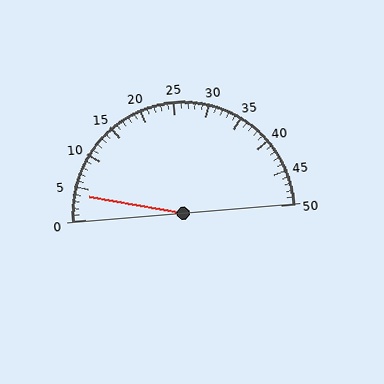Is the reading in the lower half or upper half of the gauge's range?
The reading is in the lower half of the range (0 to 50).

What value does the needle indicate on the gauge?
The needle indicates approximately 4.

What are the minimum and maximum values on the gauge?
The gauge ranges from 0 to 50.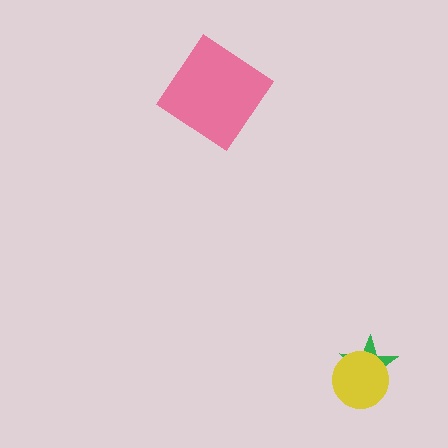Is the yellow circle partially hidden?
No, no other shape covers it.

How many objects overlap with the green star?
1 object overlaps with the green star.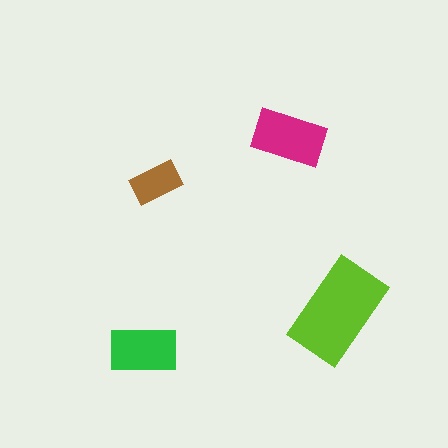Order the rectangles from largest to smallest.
the lime one, the magenta one, the green one, the brown one.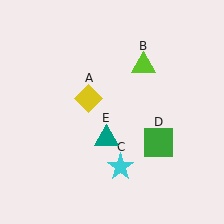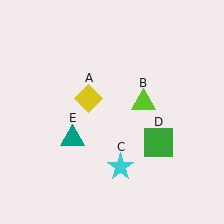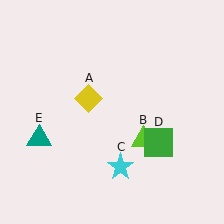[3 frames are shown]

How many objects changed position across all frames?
2 objects changed position: lime triangle (object B), teal triangle (object E).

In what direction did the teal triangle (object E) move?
The teal triangle (object E) moved left.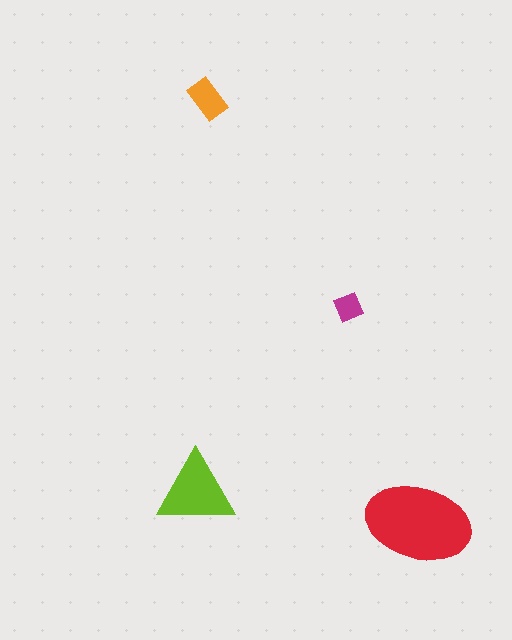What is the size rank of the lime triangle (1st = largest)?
2nd.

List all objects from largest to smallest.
The red ellipse, the lime triangle, the orange rectangle, the magenta diamond.